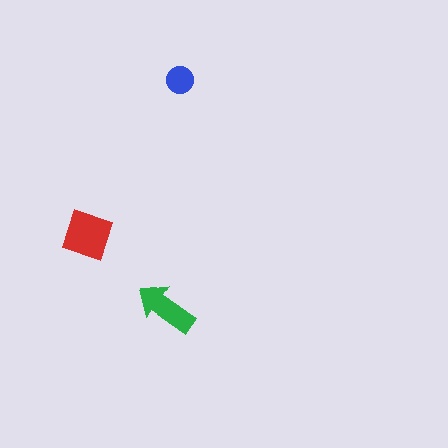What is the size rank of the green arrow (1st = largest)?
2nd.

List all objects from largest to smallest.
The red diamond, the green arrow, the blue circle.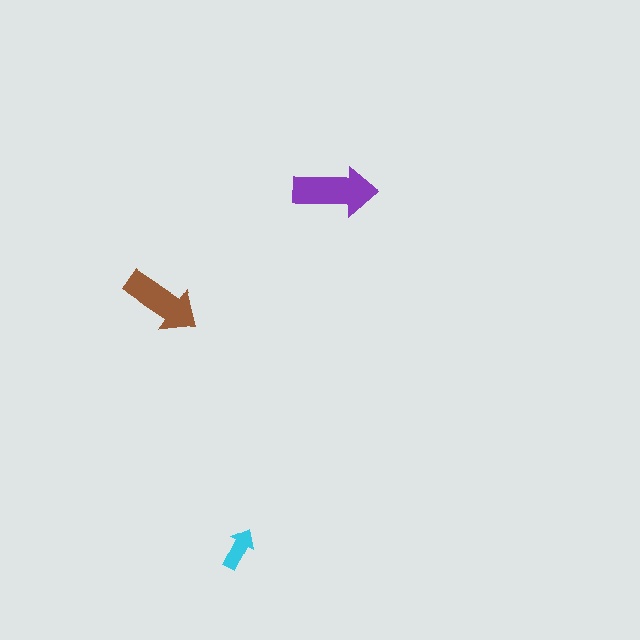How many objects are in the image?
There are 3 objects in the image.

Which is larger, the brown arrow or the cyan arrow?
The brown one.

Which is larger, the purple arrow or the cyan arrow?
The purple one.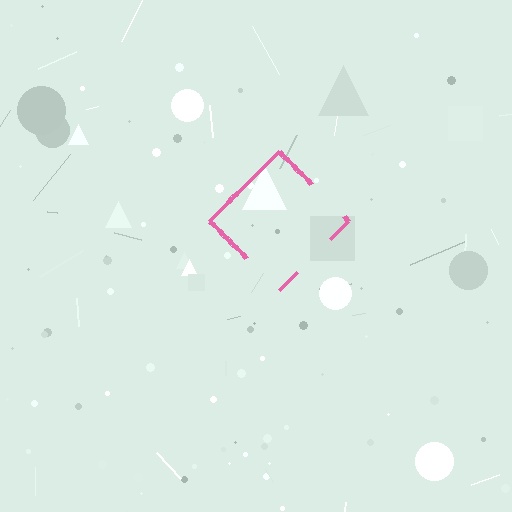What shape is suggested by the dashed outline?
The dashed outline suggests a diamond.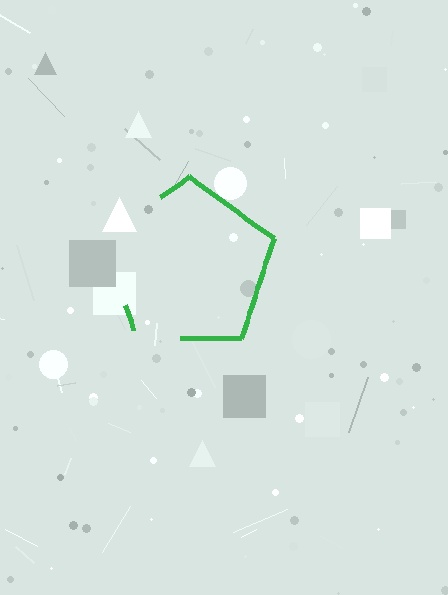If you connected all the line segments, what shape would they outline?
They would outline a pentagon.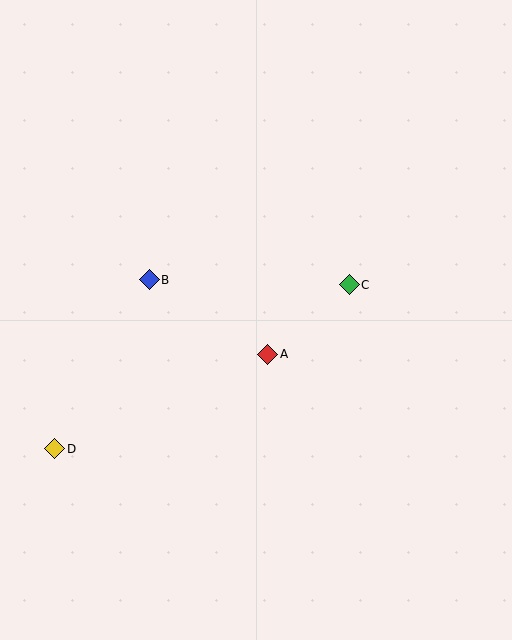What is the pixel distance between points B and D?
The distance between B and D is 194 pixels.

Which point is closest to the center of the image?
Point A at (268, 354) is closest to the center.